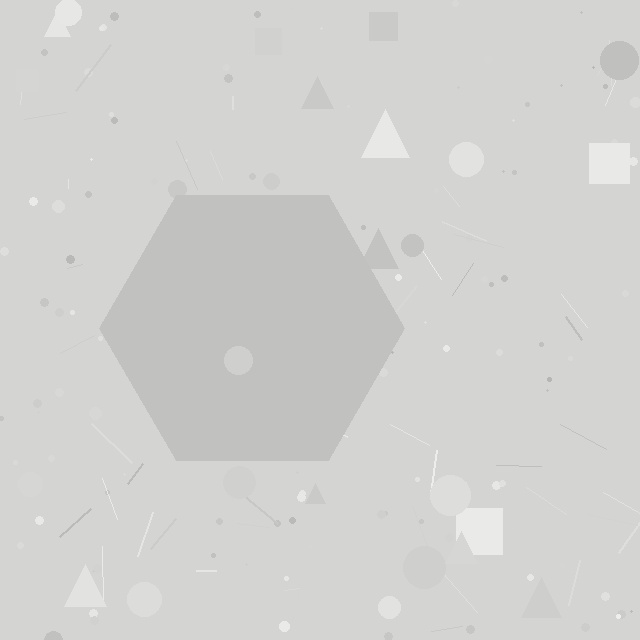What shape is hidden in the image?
A hexagon is hidden in the image.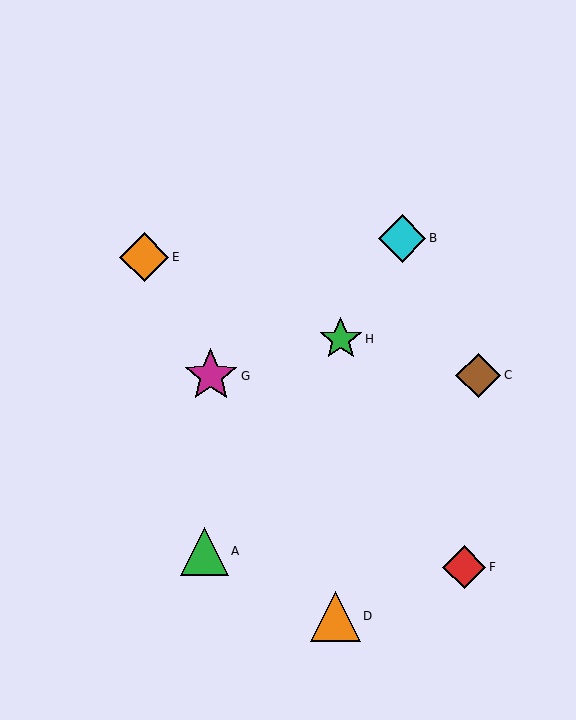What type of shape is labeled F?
Shape F is a red diamond.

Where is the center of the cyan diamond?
The center of the cyan diamond is at (402, 238).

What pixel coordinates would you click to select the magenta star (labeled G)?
Click at (211, 376) to select the magenta star G.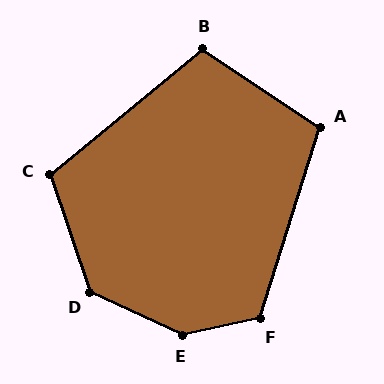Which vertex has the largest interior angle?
E, at approximately 143 degrees.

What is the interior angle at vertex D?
Approximately 133 degrees (obtuse).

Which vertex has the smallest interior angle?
A, at approximately 106 degrees.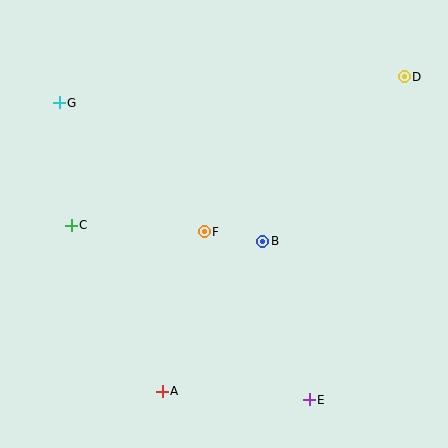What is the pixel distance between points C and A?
The distance between C and A is 189 pixels.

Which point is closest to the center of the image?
Point F at (204, 232) is closest to the center.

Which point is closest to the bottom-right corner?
Point E is closest to the bottom-right corner.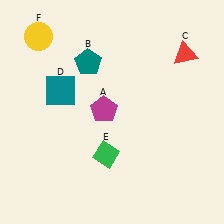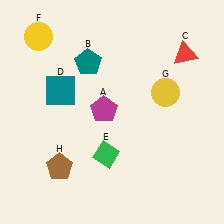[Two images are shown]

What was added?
A yellow circle (G), a brown pentagon (H) were added in Image 2.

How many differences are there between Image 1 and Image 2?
There are 2 differences between the two images.